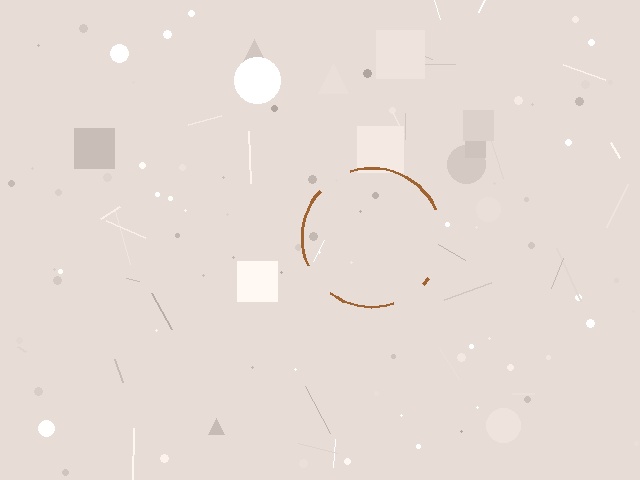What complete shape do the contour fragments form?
The contour fragments form a circle.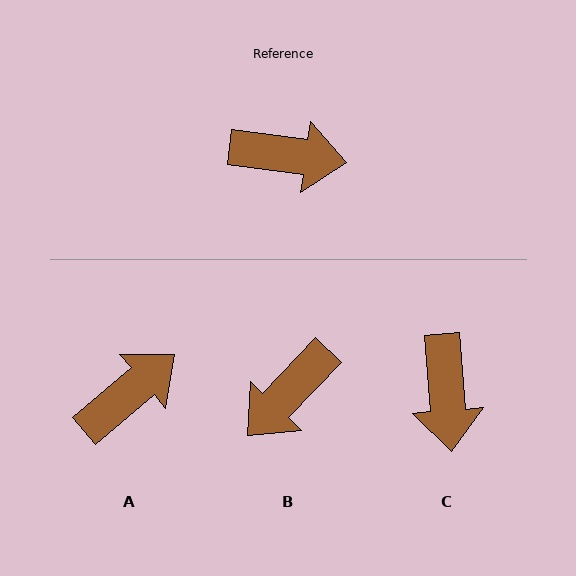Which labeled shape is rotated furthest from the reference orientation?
B, about 126 degrees away.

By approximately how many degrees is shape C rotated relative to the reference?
Approximately 78 degrees clockwise.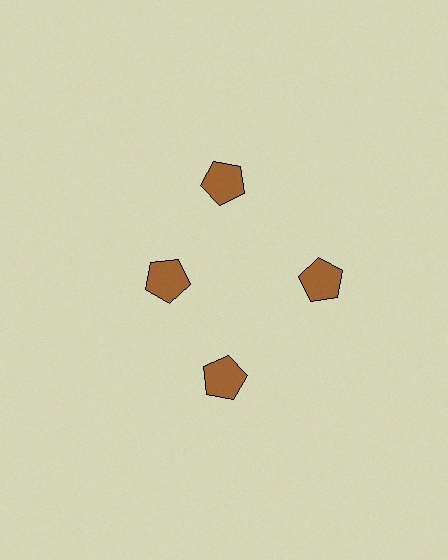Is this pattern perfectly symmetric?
No. The 4 brown pentagons are arranged in a ring, but one element near the 9 o'clock position is pulled inward toward the center, breaking the 4-fold rotational symmetry.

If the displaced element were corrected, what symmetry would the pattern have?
It would have 4-fold rotational symmetry — the pattern would map onto itself every 90 degrees.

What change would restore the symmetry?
The symmetry would be restored by moving it outward, back onto the ring so that all 4 pentagons sit at equal angles and equal distance from the center.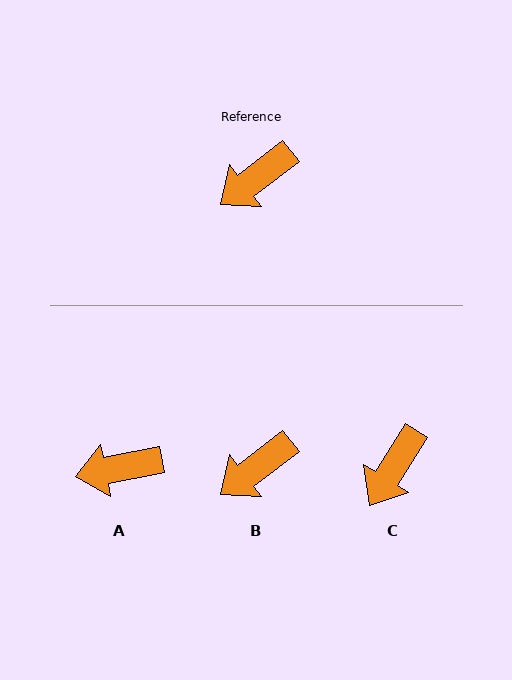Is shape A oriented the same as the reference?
No, it is off by about 26 degrees.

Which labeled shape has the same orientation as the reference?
B.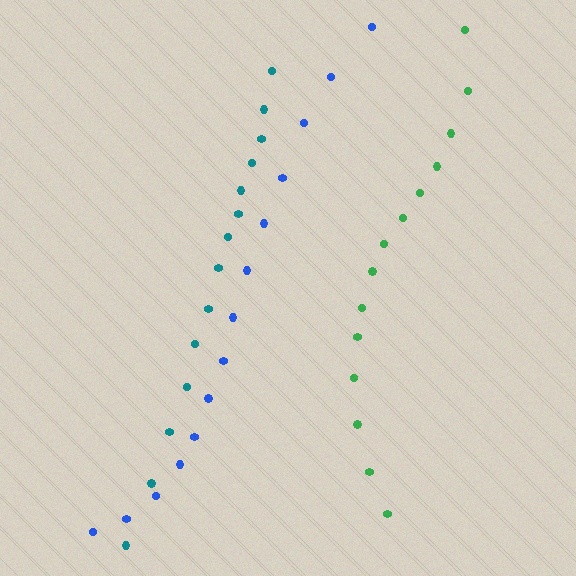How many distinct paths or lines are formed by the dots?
There are 3 distinct paths.